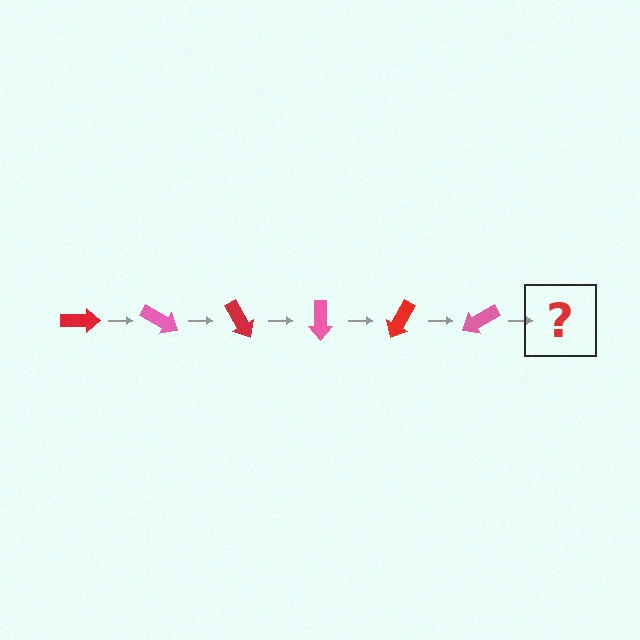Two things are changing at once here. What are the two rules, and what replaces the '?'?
The two rules are that it rotates 30 degrees each step and the color cycles through red and pink. The '?' should be a red arrow, rotated 180 degrees from the start.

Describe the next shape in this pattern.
It should be a red arrow, rotated 180 degrees from the start.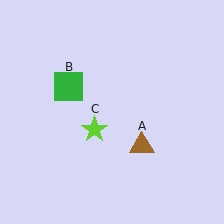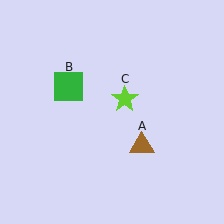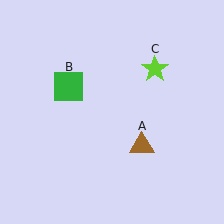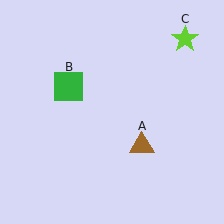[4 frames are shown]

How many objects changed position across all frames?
1 object changed position: lime star (object C).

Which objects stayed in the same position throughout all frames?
Brown triangle (object A) and green square (object B) remained stationary.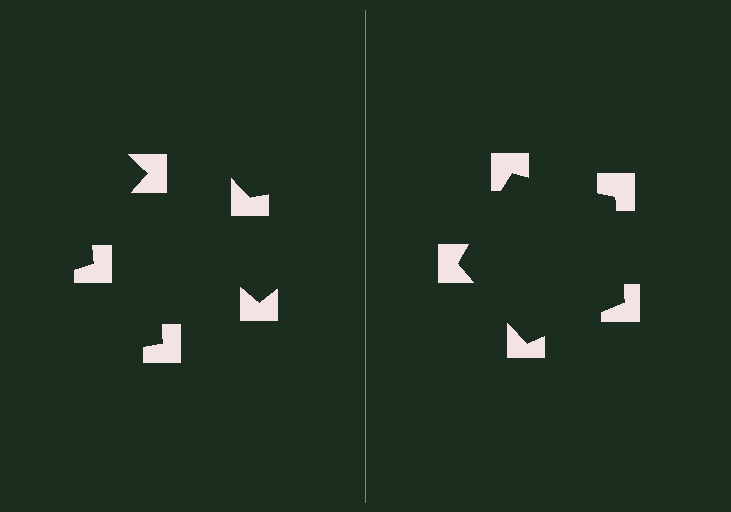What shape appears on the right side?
An illusory pentagon.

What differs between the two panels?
The notched squares are positioned identically on both sides; only the wedge orientations differ. On the right they align to a pentagon; on the left they are misaligned.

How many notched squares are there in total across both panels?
10 — 5 on each side.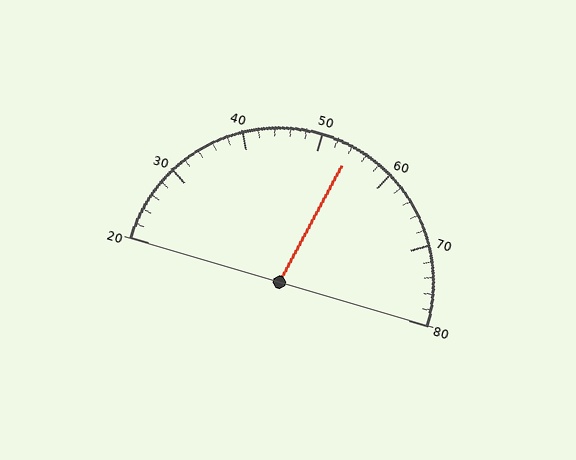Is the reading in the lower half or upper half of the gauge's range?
The reading is in the upper half of the range (20 to 80).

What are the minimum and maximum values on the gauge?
The gauge ranges from 20 to 80.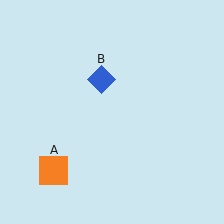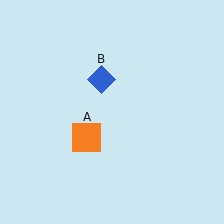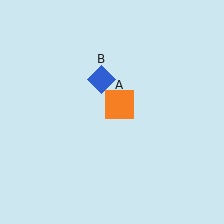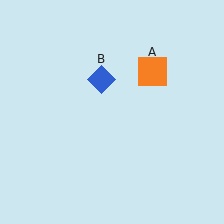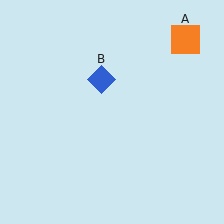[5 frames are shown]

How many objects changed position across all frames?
1 object changed position: orange square (object A).